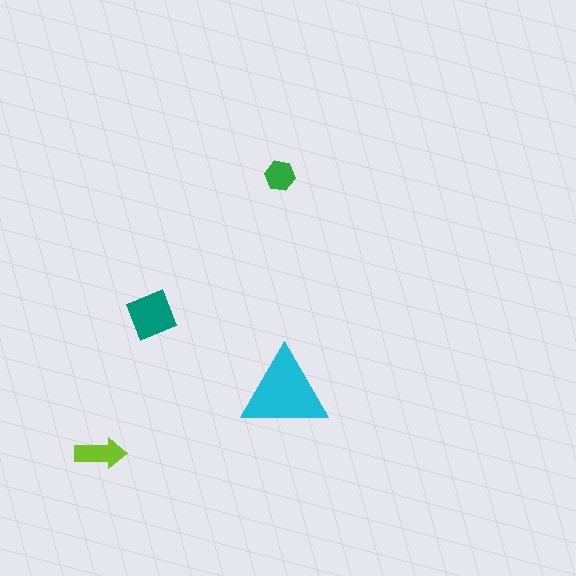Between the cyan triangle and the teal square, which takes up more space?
The cyan triangle.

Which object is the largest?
The cyan triangle.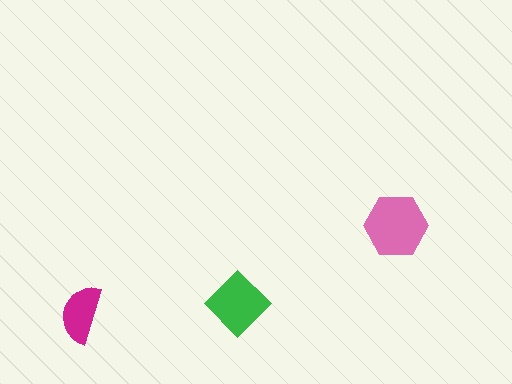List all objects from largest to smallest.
The pink hexagon, the green diamond, the magenta semicircle.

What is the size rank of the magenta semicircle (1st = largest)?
3rd.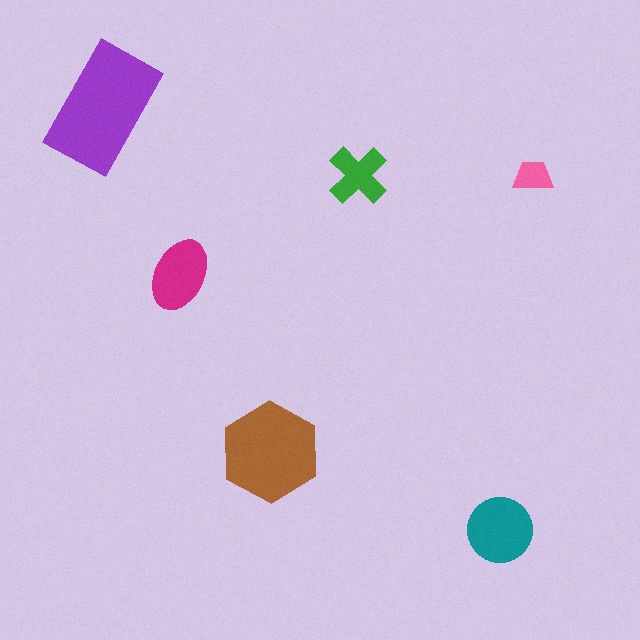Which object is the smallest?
The pink trapezoid.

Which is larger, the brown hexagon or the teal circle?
The brown hexagon.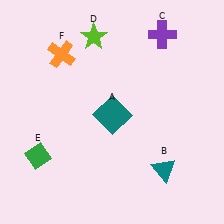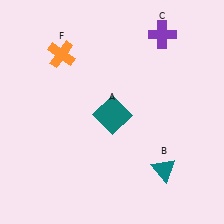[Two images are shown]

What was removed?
The lime star (D), the green diamond (E) were removed in Image 2.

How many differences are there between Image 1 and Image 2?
There are 2 differences between the two images.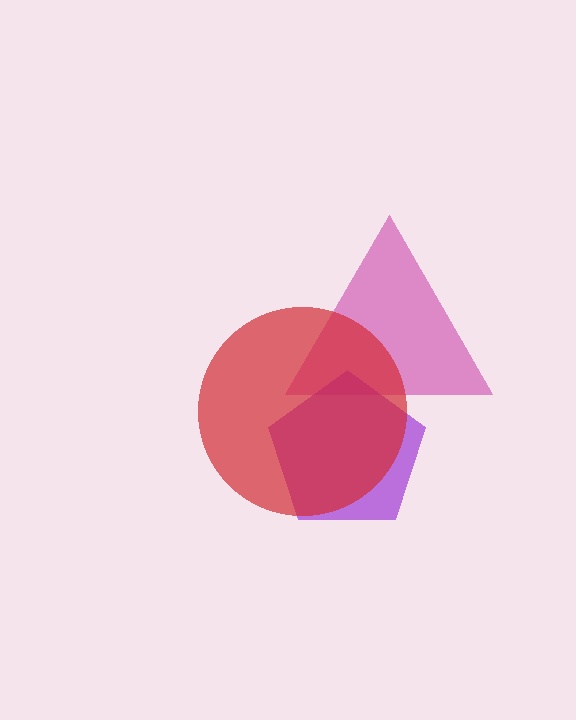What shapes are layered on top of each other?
The layered shapes are: a magenta triangle, a purple pentagon, a red circle.